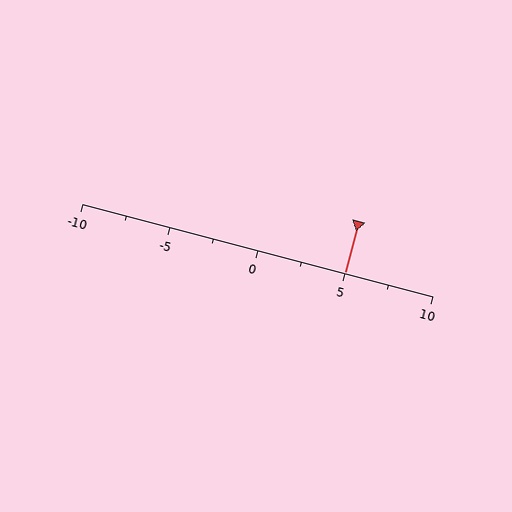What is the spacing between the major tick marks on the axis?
The major ticks are spaced 5 apart.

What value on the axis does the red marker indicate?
The marker indicates approximately 5.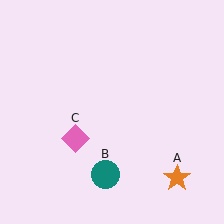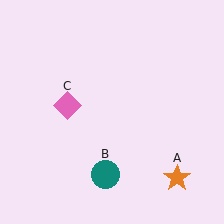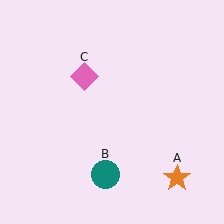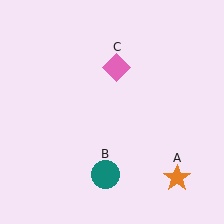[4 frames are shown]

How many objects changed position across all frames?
1 object changed position: pink diamond (object C).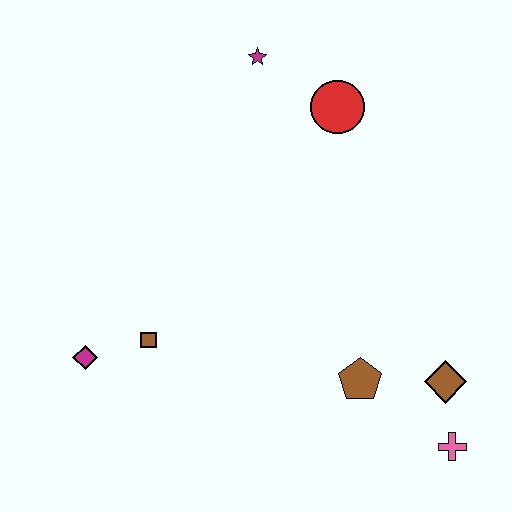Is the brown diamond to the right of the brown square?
Yes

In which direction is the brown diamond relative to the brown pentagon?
The brown diamond is to the right of the brown pentagon.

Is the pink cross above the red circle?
No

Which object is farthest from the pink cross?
The magenta star is farthest from the pink cross.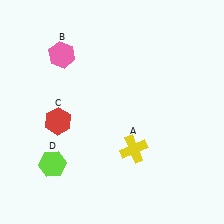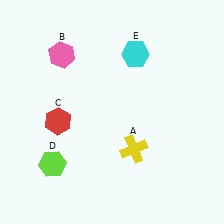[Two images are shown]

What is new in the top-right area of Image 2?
A cyan hexagon (E) was added in the top-right area of Image 2.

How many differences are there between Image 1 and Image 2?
There is 1 difference between the two images.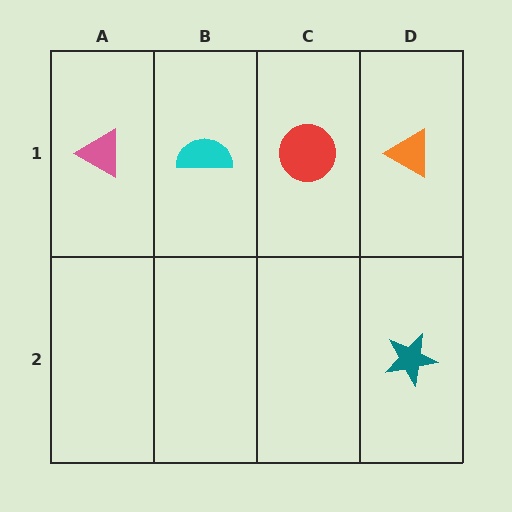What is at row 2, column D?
A teal star.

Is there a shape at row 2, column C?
No, that cell is empty.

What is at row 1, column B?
A cyan semicircle.